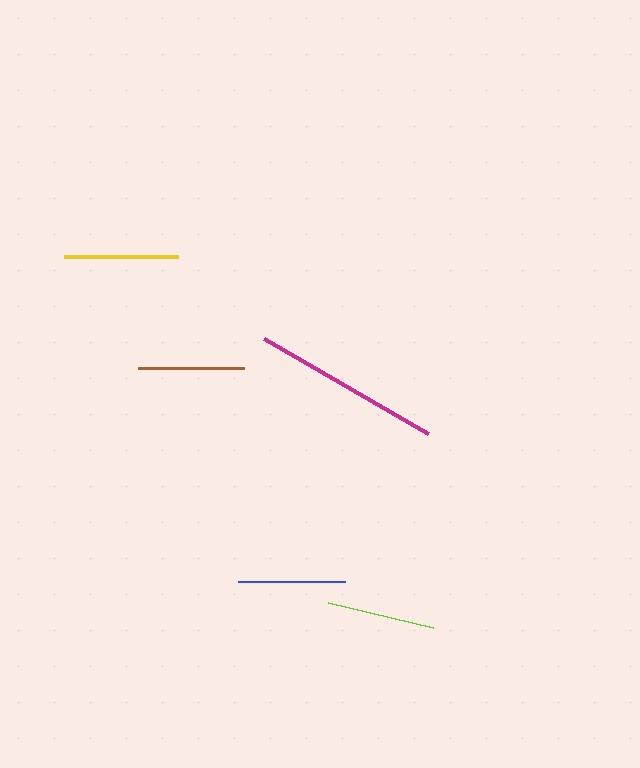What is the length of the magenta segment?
The magenta segment is approximately 189 pixels long.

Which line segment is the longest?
The magenta line is the longest at approximately 189 pixels.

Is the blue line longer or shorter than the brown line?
The brown line is longer than the blue line.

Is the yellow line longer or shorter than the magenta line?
The magenta line is longer than the yellow line.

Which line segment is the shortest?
The blue line is the shortest at approximately 106 pixels.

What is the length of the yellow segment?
The yellow segment is approximately 113 pixels long.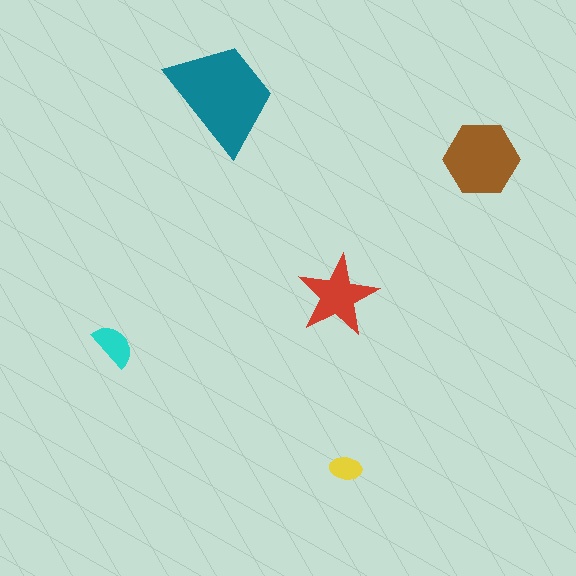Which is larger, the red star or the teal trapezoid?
The teal trapezoid.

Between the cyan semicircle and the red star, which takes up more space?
The red star.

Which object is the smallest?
The yellow ellipse.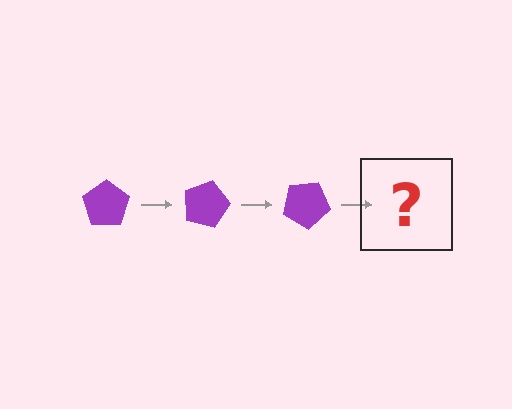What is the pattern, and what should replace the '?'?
The pattern is that the pentagon rotates 15 degrees each step. The '?' should be a purple pentagon rotated 45 degrees.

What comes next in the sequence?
The next element should be a purple pentagon rotated 45 degrees.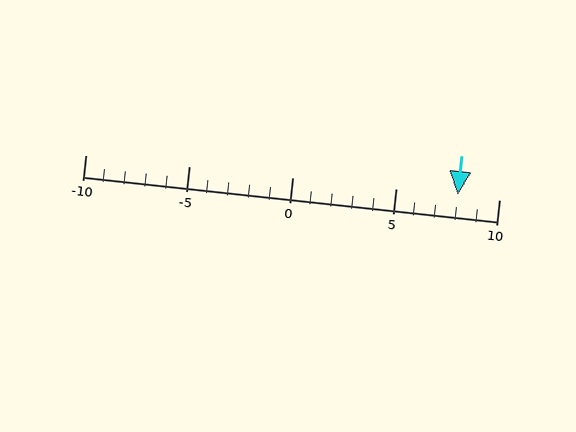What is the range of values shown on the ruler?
The ruler shows values from -10 to 10.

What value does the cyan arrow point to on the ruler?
The cyan arrow points to approximately 8.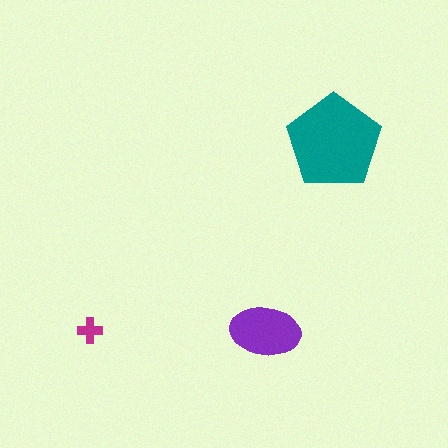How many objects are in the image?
There are 3 objects in the image.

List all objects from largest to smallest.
The teal pentagon, the purple ellipse, the magenta cross.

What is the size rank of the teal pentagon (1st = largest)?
1st.